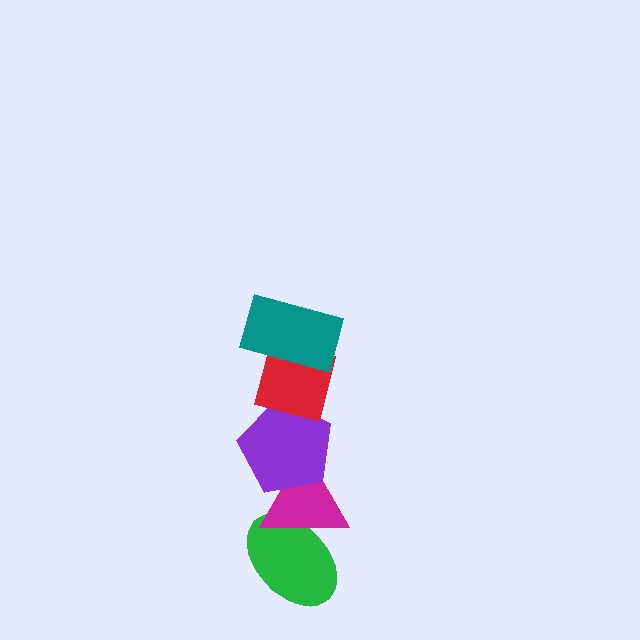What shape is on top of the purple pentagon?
The red square is on top of the purple pentagon.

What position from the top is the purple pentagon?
The purple pentagon is 3rd from the top.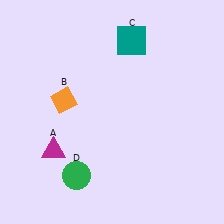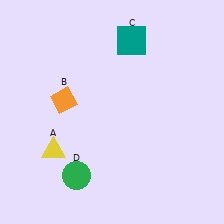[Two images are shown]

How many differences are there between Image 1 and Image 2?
There is 1 difference between the two images.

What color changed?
The triangle (A) changed from magenta in Image 1 to yellow in Image 2.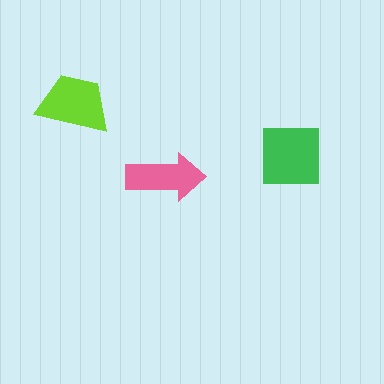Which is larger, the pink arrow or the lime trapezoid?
The lime trapezoid.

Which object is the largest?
The green square.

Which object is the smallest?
The pink arrow.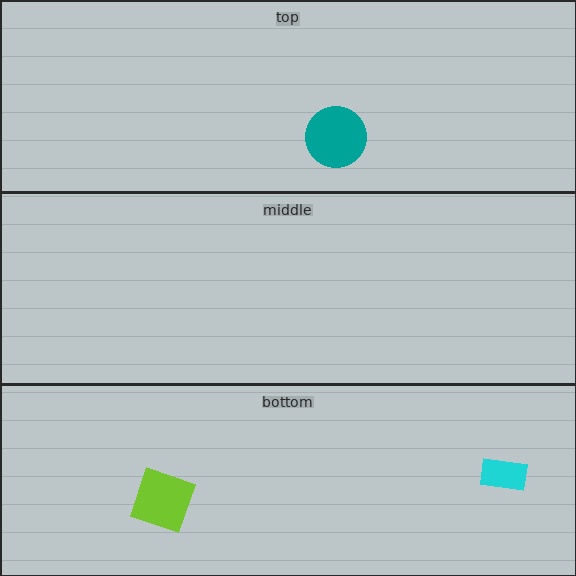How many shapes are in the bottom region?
2.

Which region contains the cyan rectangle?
The bottom region.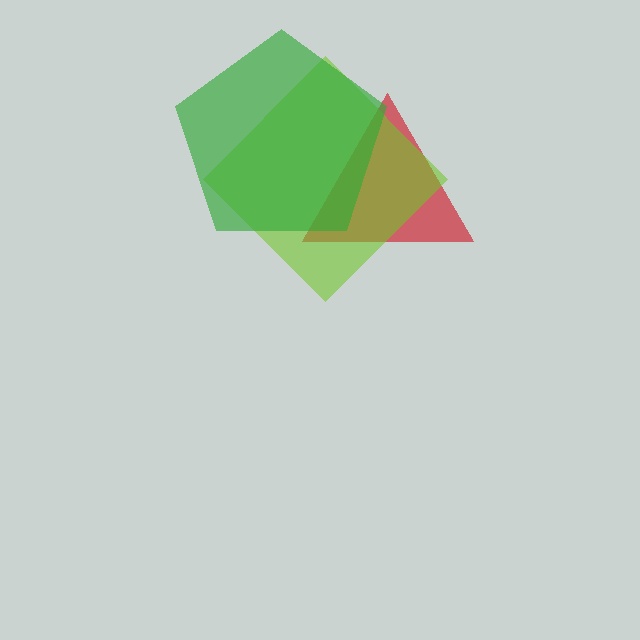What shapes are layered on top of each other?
The layered shapes are: a red triangle, a lime diamond, a green pentagon.